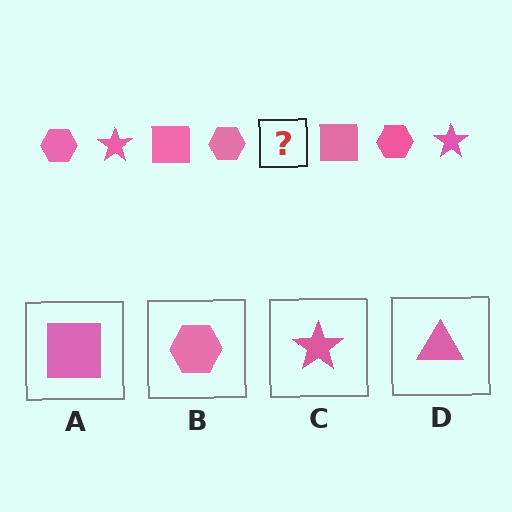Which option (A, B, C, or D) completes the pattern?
C.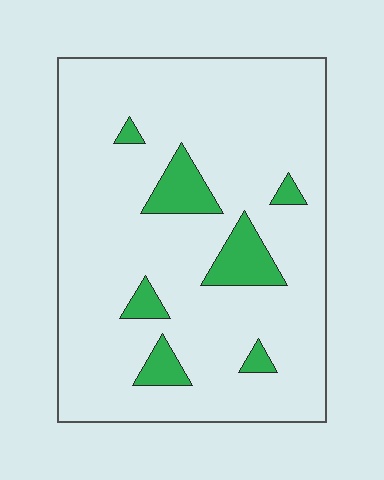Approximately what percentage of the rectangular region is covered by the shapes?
Approximately 10%.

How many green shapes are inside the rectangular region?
7.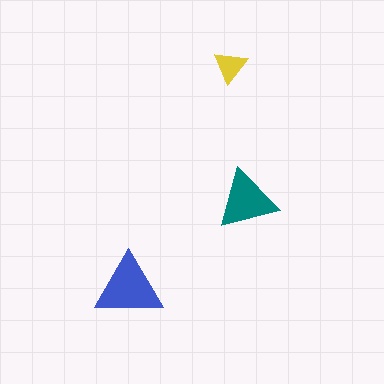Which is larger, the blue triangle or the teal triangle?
The blue one.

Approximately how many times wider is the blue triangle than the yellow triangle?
About 2 times wider.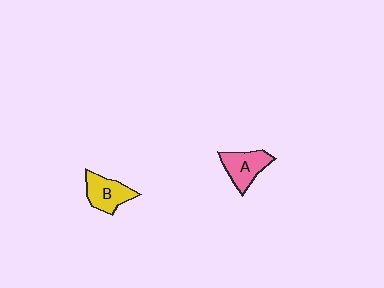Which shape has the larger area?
Shape A (pink).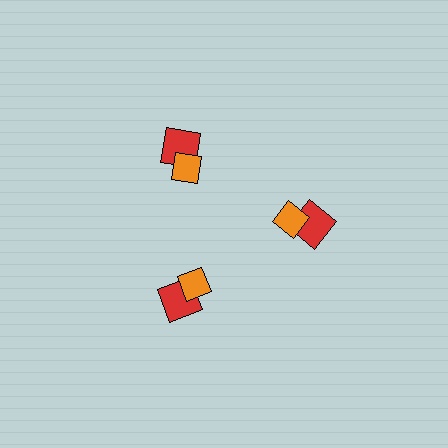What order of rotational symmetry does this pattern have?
This pattern has 3-fold rotational symmetry.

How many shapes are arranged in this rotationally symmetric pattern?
There are 6 shapes, arranged in 3 groups of 2.